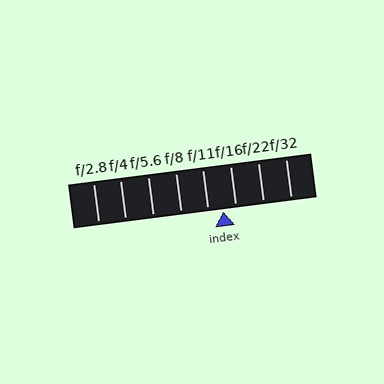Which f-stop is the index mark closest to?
The index mark is closest to f/16.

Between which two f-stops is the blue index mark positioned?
The index mark is between f/11 and f/16.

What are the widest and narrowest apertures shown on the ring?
The widest aperture shown is f/2.8 and the narrowest is f/32.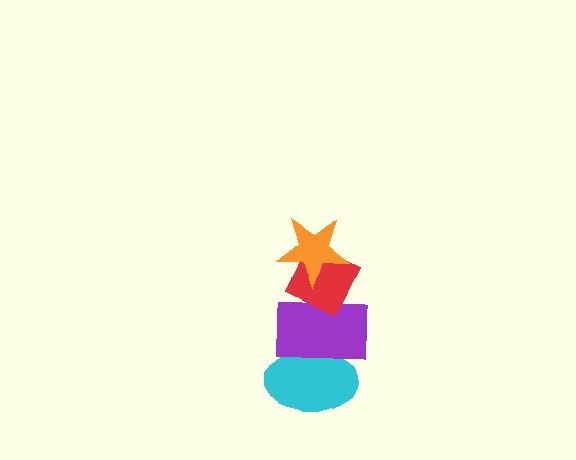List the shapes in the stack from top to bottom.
From top to bottom: the orange star, the red diamond, the purple rectangle, the cyan ellipse.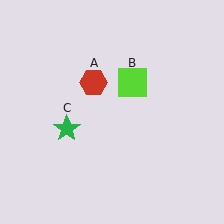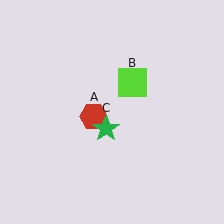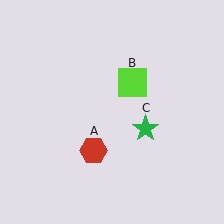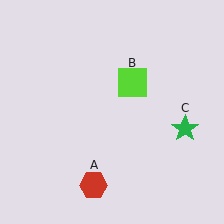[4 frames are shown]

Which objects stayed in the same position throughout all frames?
Lime square (object B) remained stationary.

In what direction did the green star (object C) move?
The green star (object C) moved right.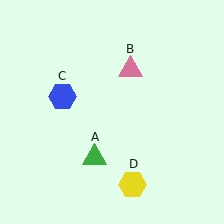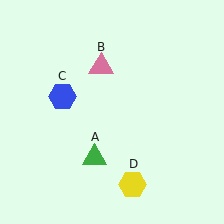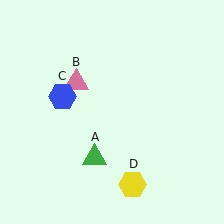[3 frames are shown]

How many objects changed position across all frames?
1 object changed position: pink triangle (object B).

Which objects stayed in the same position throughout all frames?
Green triangle (object A) and blue hexagon (object C) and yellow hexagon (object D) remained stationary.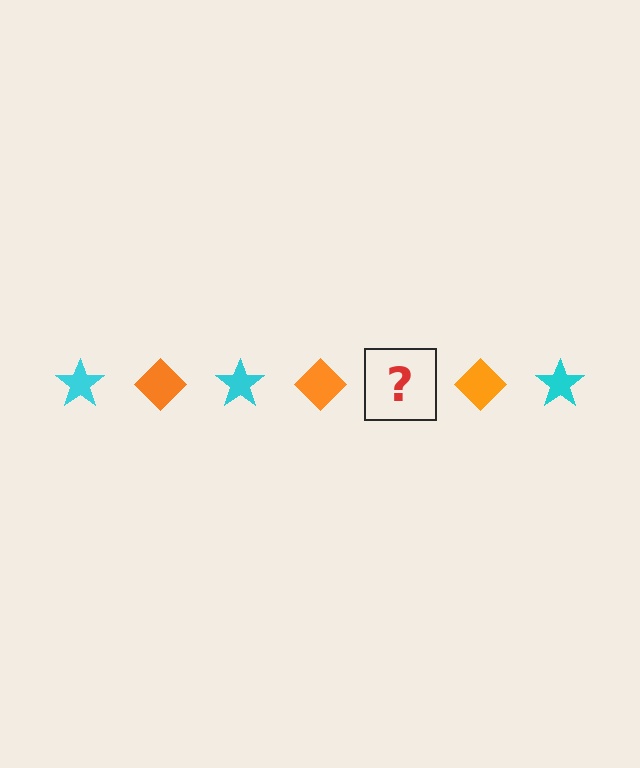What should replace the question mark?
The question mark should be replaced with a cyan star.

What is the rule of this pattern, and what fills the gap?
The rule is that the pattern alternates between cyan star and orange diamond. The gap should be filled with a cyan star.